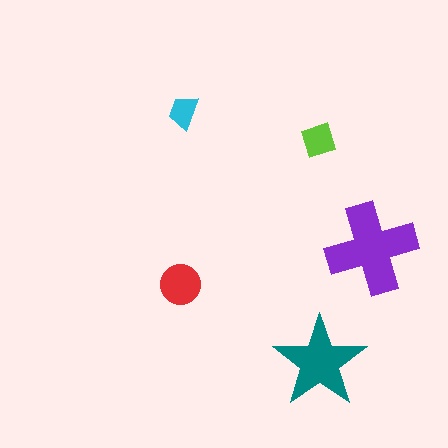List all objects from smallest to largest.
The cyan trapezoid, the lime diamond, the red circle, the teal star, the purple cross.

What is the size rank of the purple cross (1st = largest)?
1st.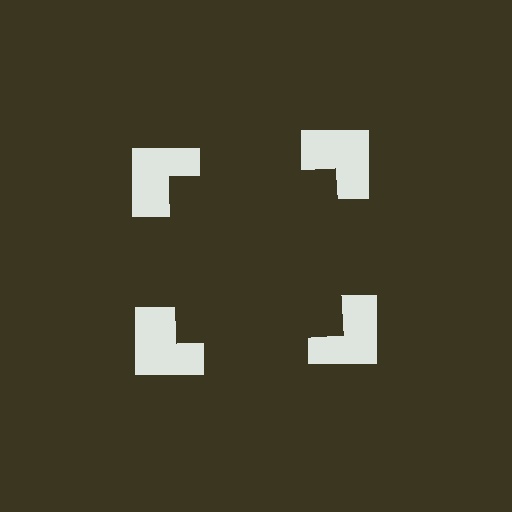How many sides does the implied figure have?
4 sides.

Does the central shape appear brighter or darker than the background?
It typically appears slightly darker than the background, even though no actual brightness change is drawn.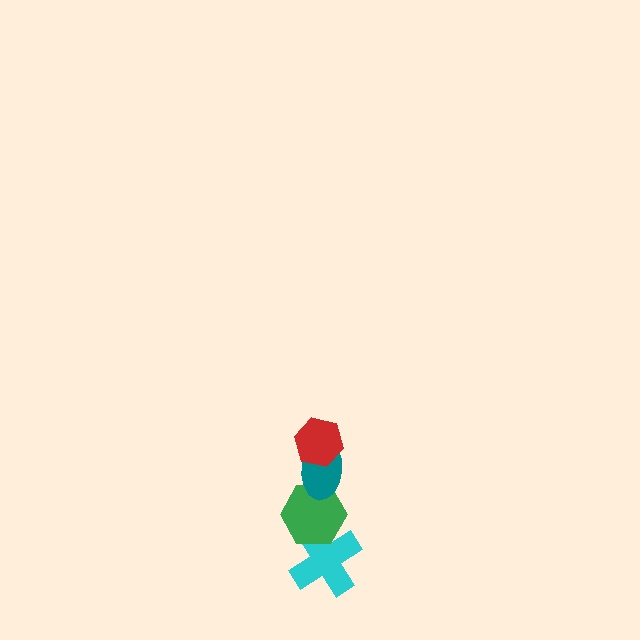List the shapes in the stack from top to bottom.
From top to bottom: the red hexagon, the teal ellipse, the green hexagon, the cyan cross.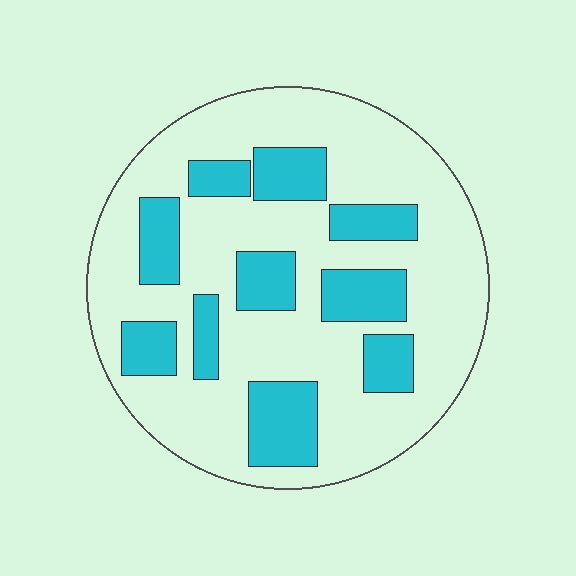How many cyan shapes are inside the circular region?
10.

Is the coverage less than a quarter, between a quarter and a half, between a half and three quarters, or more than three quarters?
Between a quarter and a half.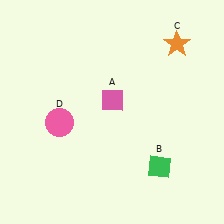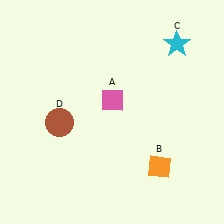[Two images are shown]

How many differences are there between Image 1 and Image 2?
There are 3 differences between the two images.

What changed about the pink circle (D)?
In Image 1, D is pink. In Image 2, it changed to brown.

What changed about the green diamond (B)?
In Image 1, B is green. In Image 2, it changed to orange.